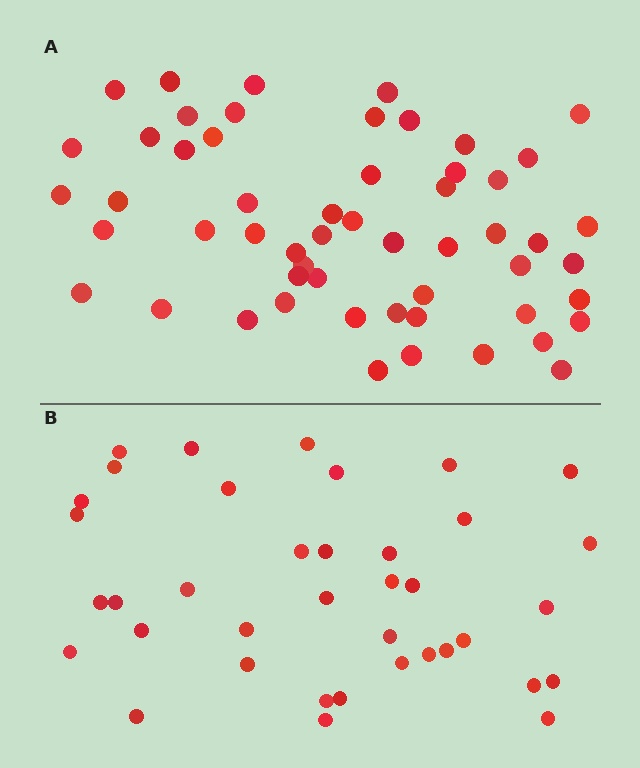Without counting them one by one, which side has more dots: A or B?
Region A (the top region) has more dots.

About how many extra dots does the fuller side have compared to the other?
Region A has approximately 15 more dots than region B.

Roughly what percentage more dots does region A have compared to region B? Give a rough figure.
About 45% more.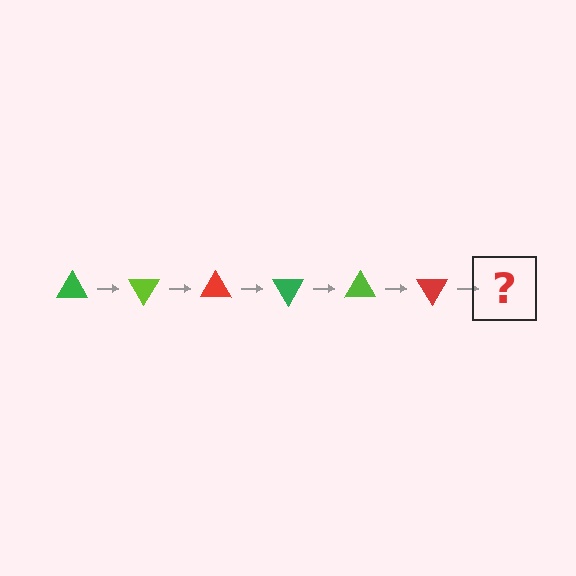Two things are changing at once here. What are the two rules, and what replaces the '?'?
The two rules are that it rotates 60 degrees each step and the color cycles through green, lime, and red. The '?' should be a green triangle, rotated 360 degrees from the start.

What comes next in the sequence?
The next element should be a green triangle, rotated 360 degrees from the start.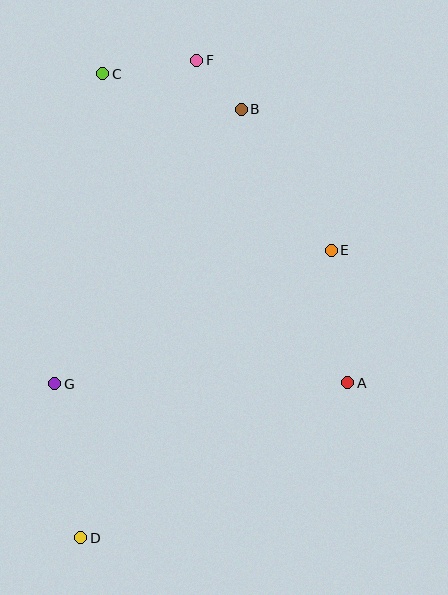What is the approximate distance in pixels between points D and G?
The distance between D and G is approximately 156 pixels.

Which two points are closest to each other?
Points B and F are closest to each other.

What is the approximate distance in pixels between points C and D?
The distance between C and D is approximately 464 pixels.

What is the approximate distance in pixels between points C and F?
The distance between C and F is approximately 95 pixels.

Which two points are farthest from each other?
Points D and F are farthest from each other.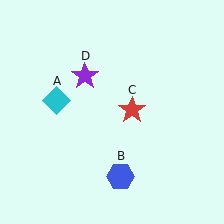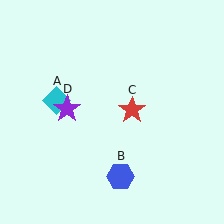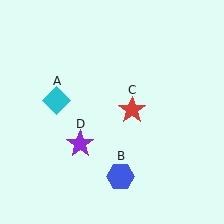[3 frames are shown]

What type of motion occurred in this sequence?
The purple star (object D) rotated counterclockwise around the center of the scene.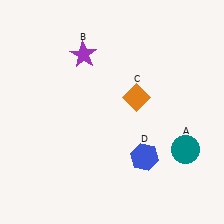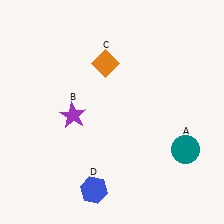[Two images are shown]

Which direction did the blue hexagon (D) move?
The blue hexagon (D) moved left.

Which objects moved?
The objects that moved are: the purple star (B), the orange diamond (C), the blue hexagon (D).